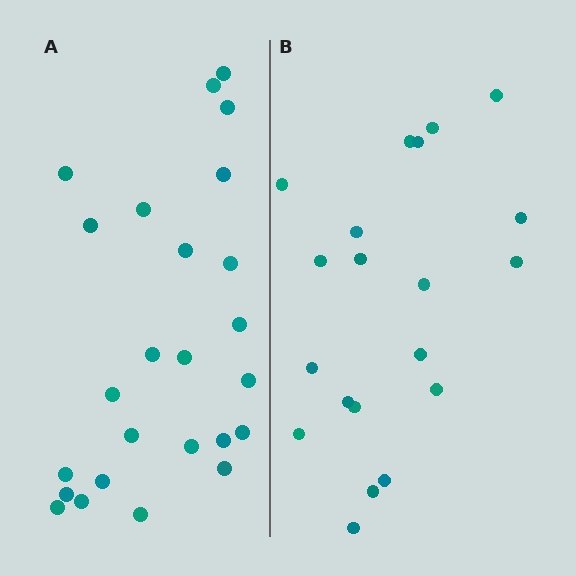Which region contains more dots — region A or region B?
Region A (the left region) has more dots.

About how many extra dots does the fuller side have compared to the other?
Region A has about 5 more dots than region B.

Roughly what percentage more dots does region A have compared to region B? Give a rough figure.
About 25% more.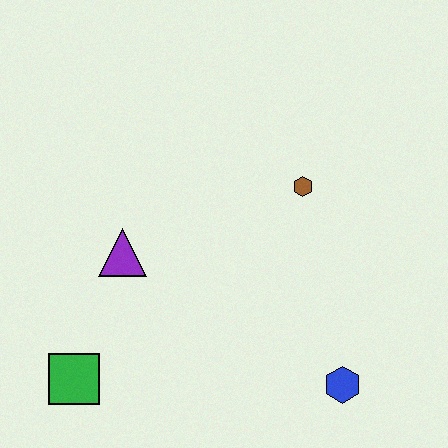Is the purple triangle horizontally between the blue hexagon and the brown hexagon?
No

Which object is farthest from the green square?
The brown hexagon is farthest from the green square.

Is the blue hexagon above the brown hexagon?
No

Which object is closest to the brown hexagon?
The purple triangle is closest to the brown hexagon.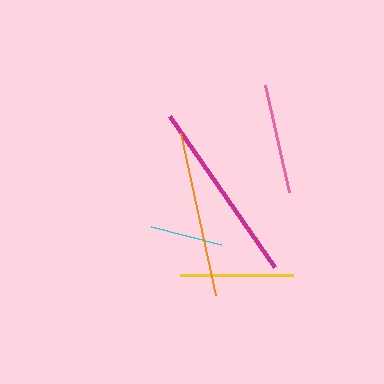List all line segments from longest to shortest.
From longest to shortest: magenta, orange, yellow, pink, cyan.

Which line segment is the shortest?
The cyan line is the shortest at approximately 73 pixels.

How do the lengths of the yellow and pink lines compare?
The yellow and pink lines are approximately the same length.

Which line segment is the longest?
The magenta line is the longest at approximately 184 pixels.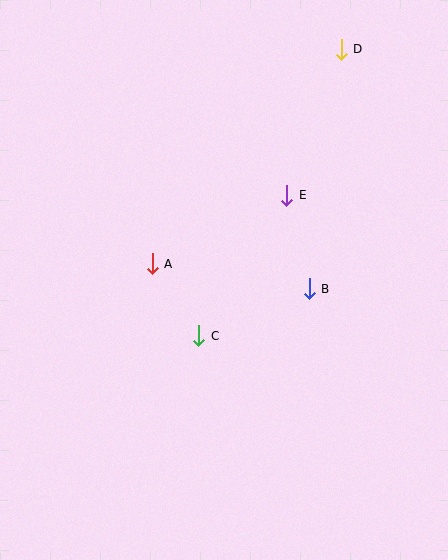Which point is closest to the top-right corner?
Point D is closest to the top-right corner.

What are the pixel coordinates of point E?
Point E is at (287, 195).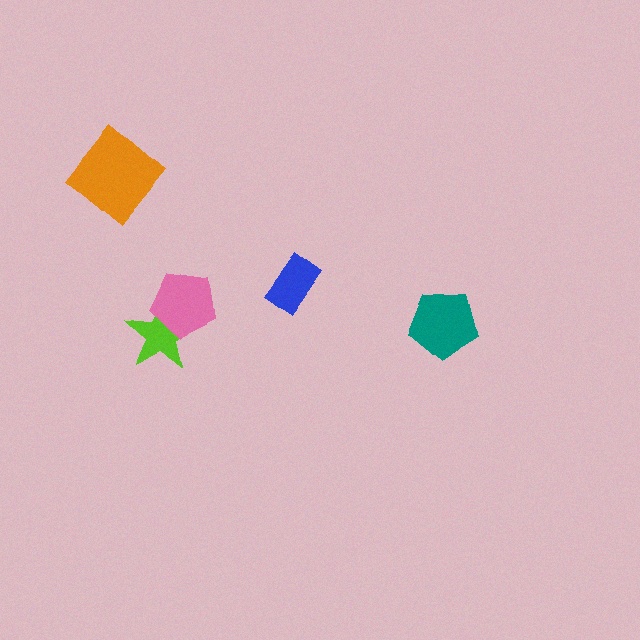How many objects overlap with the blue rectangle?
0 objects overlap with the blue rectangle.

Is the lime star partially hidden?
Yes, it is partially covered by another shape.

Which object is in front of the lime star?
The pink pentagon is in front of the lime star.